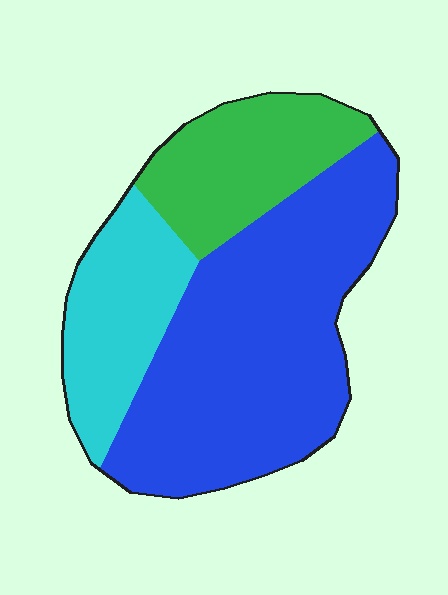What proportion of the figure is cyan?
Cyan takes up about one fifth (1/5) of the figure.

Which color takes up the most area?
Blue, at roughly 55%.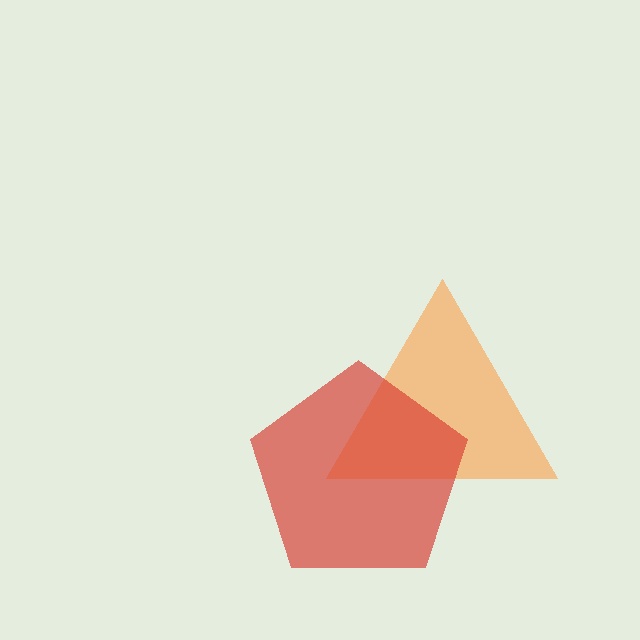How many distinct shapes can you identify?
There are 2 distinct shapes: an orange triangle, a red pentagon.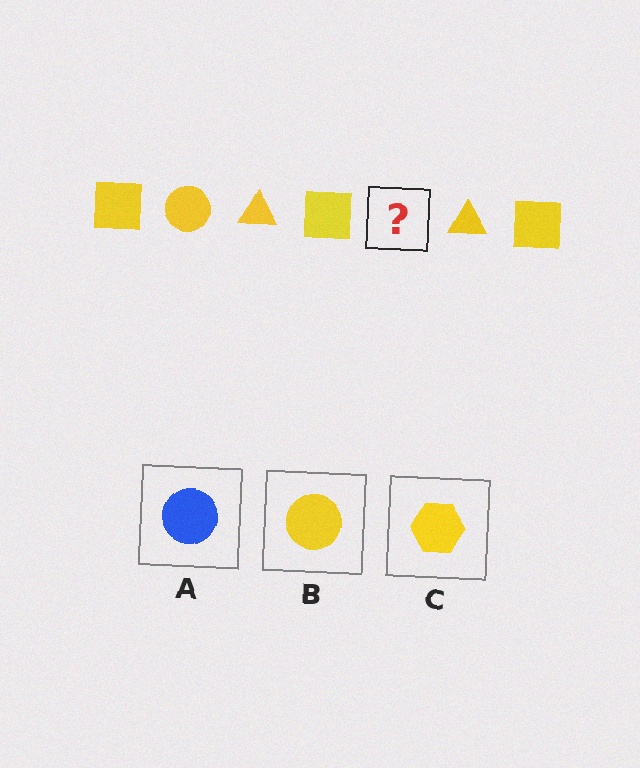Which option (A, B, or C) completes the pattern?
B.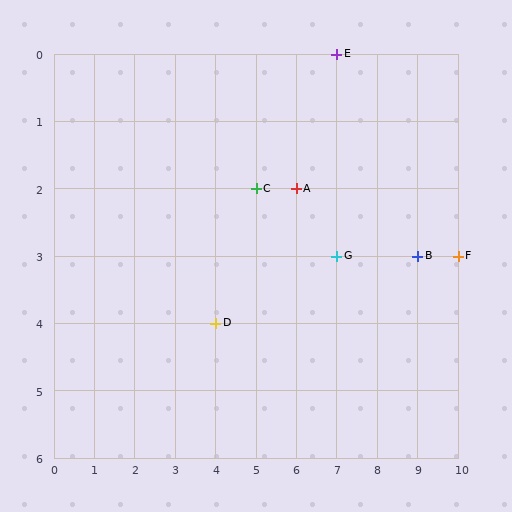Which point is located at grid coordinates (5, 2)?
Point C is at (5, 2).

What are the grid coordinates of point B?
Point B is at grid coordinates (9, 3).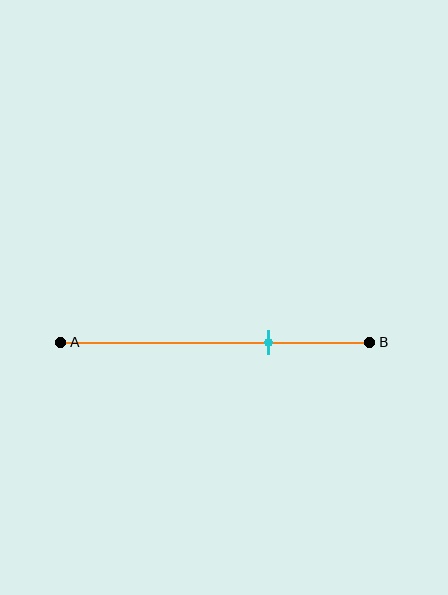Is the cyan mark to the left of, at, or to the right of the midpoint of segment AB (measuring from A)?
The cyan mark is to the right of the midpoint of segment AB.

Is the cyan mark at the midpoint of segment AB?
No, the mark is at about 65% from A, not at the 50% midpoint.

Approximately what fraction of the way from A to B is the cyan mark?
The cyan mark is approximately 65% of the way from A to B.